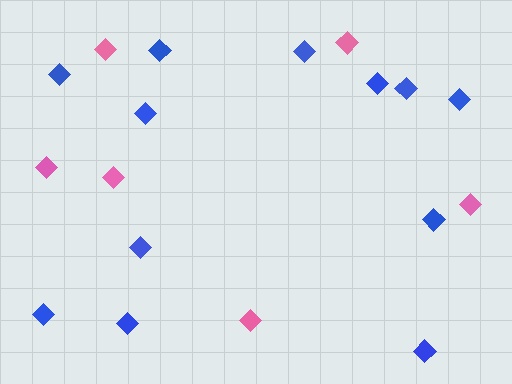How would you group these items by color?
There are 2 groups: one group of blue diamonds (12) and one group of pink diamonds (6).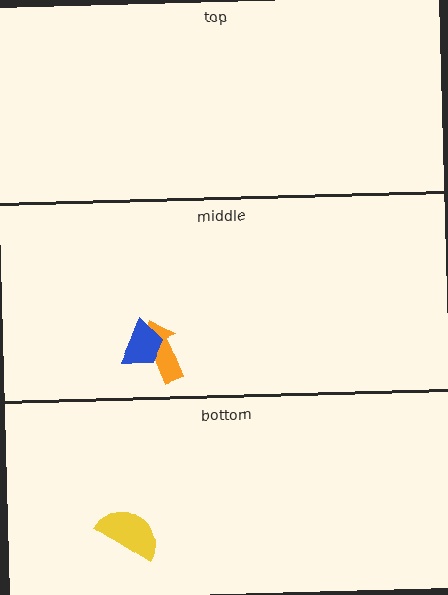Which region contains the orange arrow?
The middle region.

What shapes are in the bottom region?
The yellow semicircle.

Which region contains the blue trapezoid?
The middle region.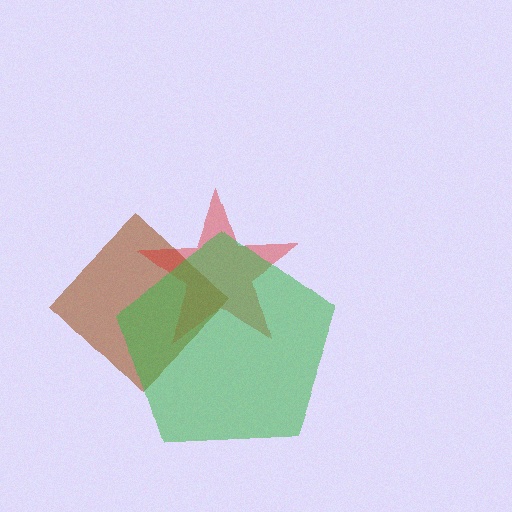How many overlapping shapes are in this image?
There are 3 overlapping shapes in the image.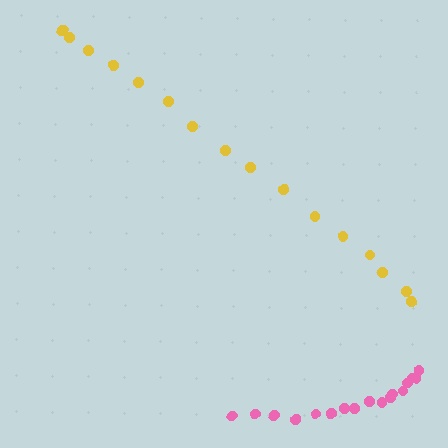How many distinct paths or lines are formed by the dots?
There are 2 distinct paths.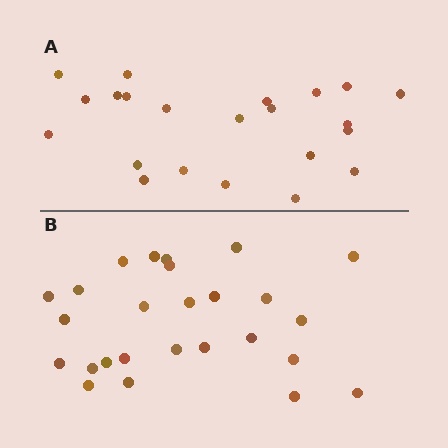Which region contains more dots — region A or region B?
Region B (the bottom region) has more dots.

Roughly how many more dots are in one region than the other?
Region B has about 4 more dots than region A.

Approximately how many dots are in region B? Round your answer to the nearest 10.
About 30 dots. (The exact count is 26, which rounds to 30.)